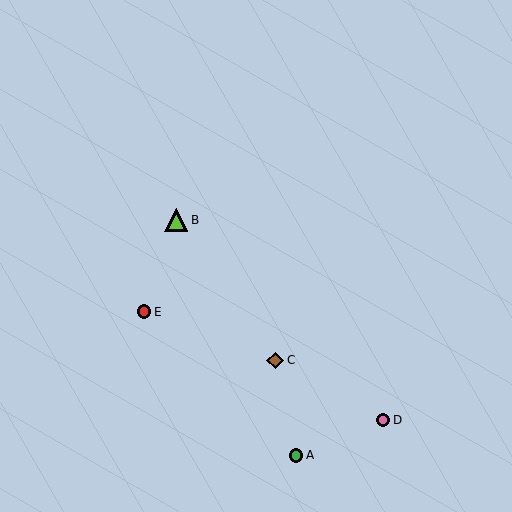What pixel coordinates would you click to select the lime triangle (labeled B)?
Click at (176, 220) to select the lime triangle B.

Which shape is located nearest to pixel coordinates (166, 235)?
The lime triangle (labeled B) at (176, 220) is nearest to that location.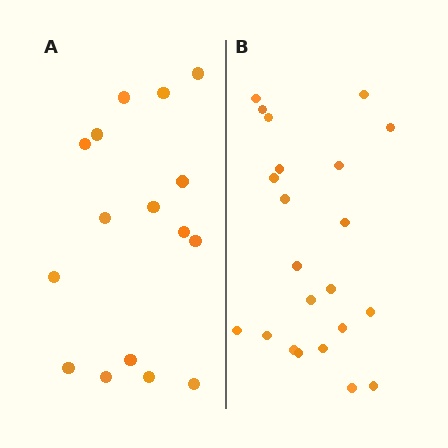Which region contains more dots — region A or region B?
Region B (the right region) has more dots.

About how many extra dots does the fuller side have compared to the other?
Region B has about 6 more dots than region A.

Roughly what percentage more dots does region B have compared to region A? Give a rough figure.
About 40% more.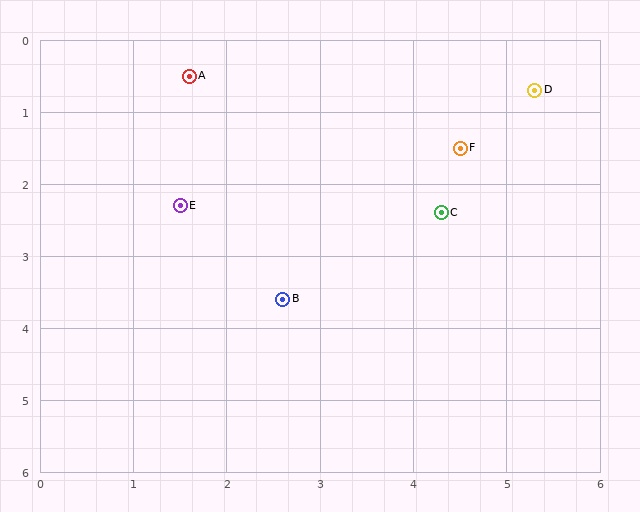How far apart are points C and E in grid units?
Points C and E are about 2.8 grid units apart.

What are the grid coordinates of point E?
Point E is at approximately (1.5, 2.3).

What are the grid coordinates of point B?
Point B is at approximately (2.6, 3.6).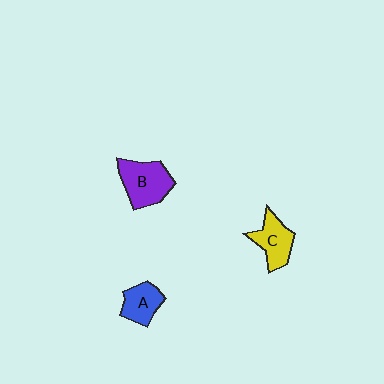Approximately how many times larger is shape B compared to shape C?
Approximately 1.3 times.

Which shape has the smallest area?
Shape A (blue).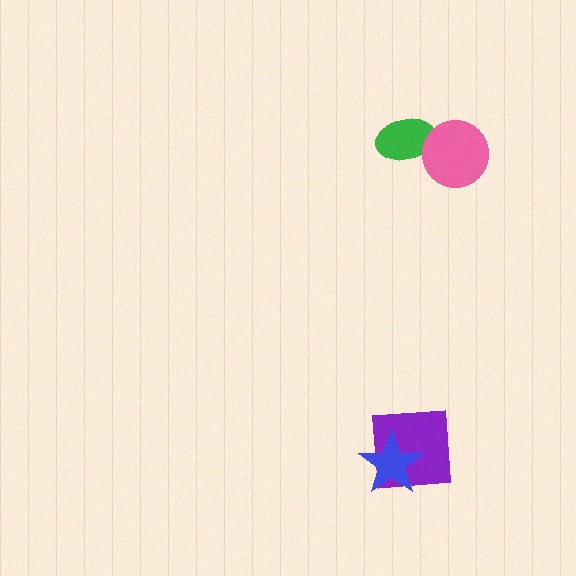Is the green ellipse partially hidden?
Yes, it is partially covered by another shape.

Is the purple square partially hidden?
Yes, it is partially covered by another shape.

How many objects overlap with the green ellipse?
1 object overlaps with the green ellipse.